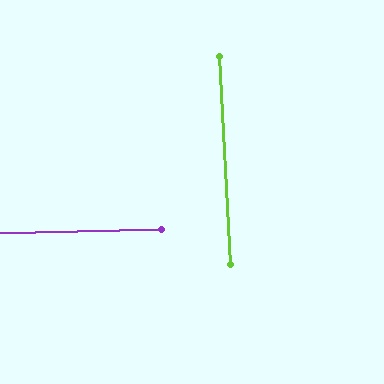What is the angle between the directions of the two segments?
Approximately 88 degrees.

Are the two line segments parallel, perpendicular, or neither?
Perpendicular — they meet at approximately 88°.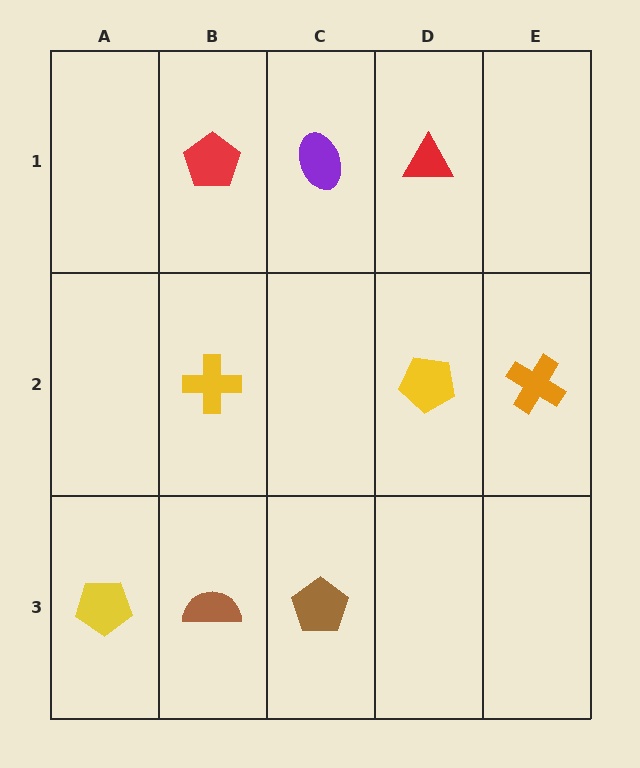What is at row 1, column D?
A red triangle.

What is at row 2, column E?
An orange cross.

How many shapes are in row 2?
3 shapes.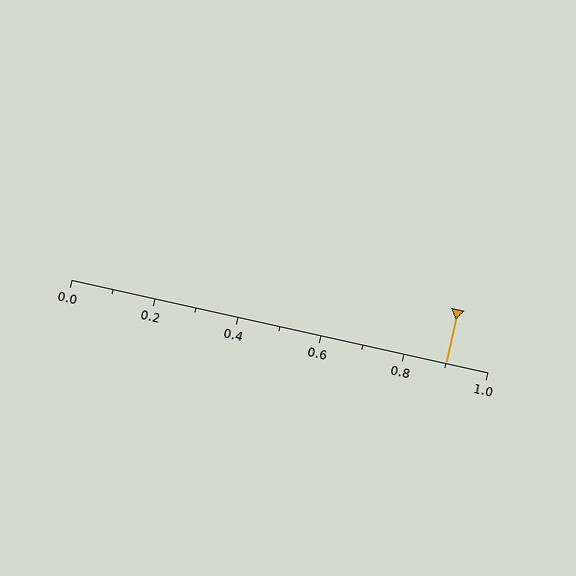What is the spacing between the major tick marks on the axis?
The major ticks are spaced 0.2 apart.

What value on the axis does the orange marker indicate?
The marker indicates approximately 0.9.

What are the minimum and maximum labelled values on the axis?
The axis runs from 0.0 to 1.0.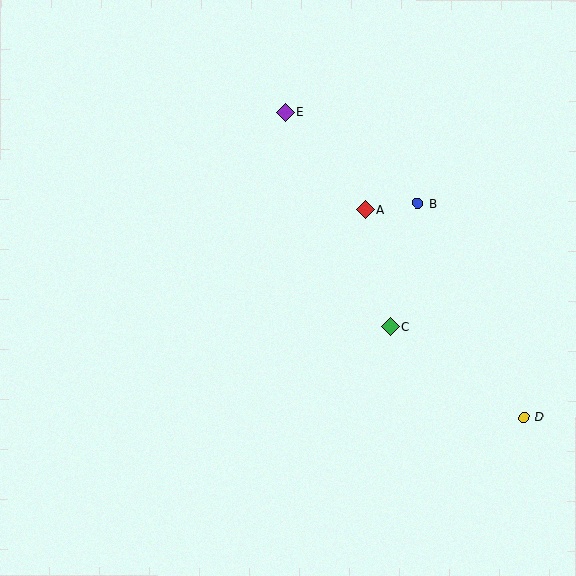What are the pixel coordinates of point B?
Point B is at (418, 203).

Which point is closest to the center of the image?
Point C at (390, 327) is closest to the center.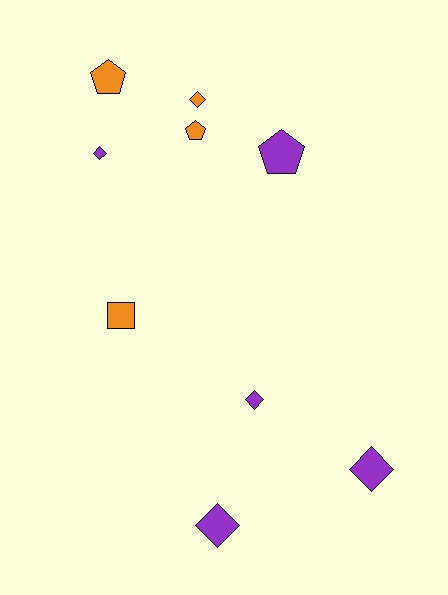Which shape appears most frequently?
Diamond, with 5 objects.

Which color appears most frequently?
Purple, with 5 objects.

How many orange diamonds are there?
There is 1 orange diamond.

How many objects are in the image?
There are 9 objects.